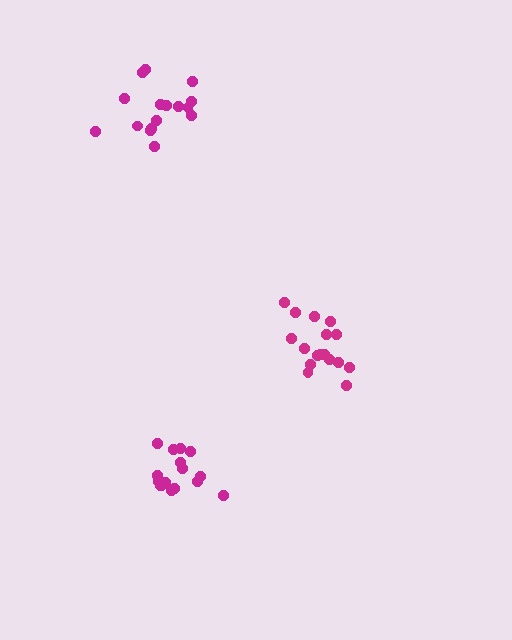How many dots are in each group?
Group 1: 16 dots, Group 2: 17 dots, Group 3: 16 dots (49 total).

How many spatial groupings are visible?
There are 3 spatial groupings.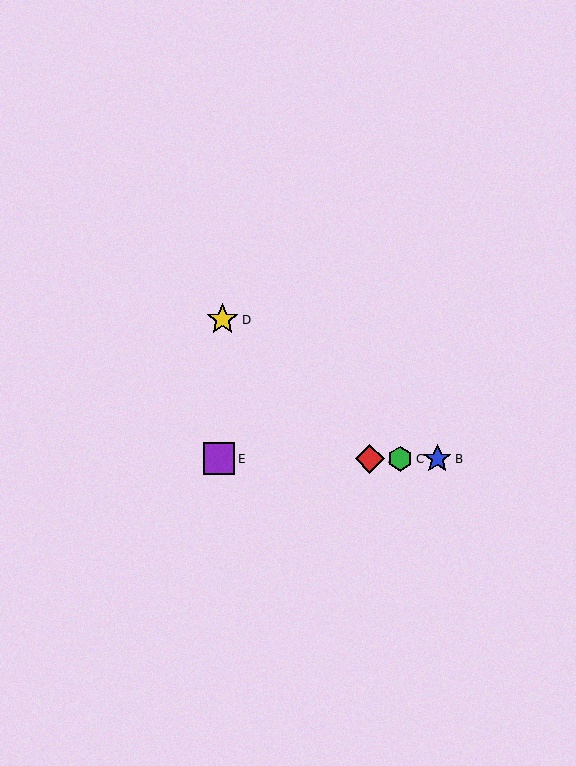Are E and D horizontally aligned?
No, E is at y≈459 and D is at y≈320.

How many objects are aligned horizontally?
4 objects (A, B, C, E) are aligned horizontally.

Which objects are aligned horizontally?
Objects A, B, C, E are aligned horizontally.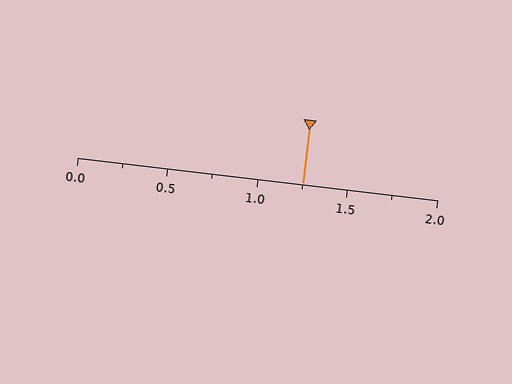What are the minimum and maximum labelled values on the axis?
The axis runs from 0.0 to 2.0.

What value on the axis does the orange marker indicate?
The marker indicates approximately 1.25.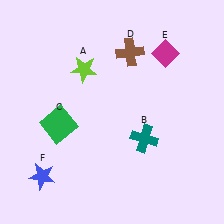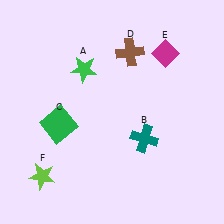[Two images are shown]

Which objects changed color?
A changed from lime to green. F changed from blue to lime.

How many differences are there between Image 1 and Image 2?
There are 2 differences between the two images.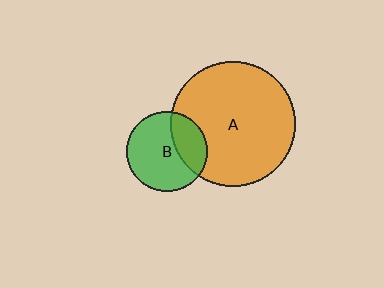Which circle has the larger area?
Circle A (orange).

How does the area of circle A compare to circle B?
Approximately 2.4 times.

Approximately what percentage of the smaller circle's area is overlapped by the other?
Approximately 30%.